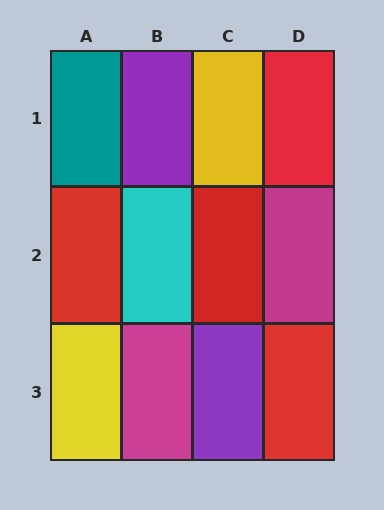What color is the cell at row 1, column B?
Purple.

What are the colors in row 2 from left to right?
Red, cyan, red, magenta.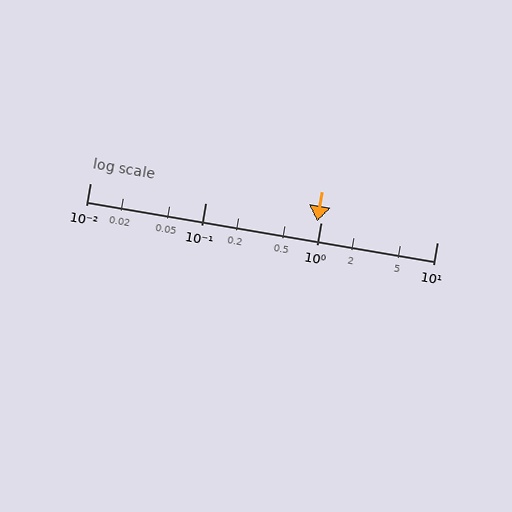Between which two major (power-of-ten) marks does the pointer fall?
The pointer is between 0.1 and 1.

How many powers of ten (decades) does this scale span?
The scale spans 3 decades, from 0.01 to 10.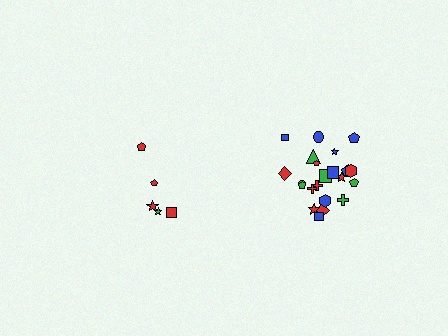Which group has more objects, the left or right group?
The right group.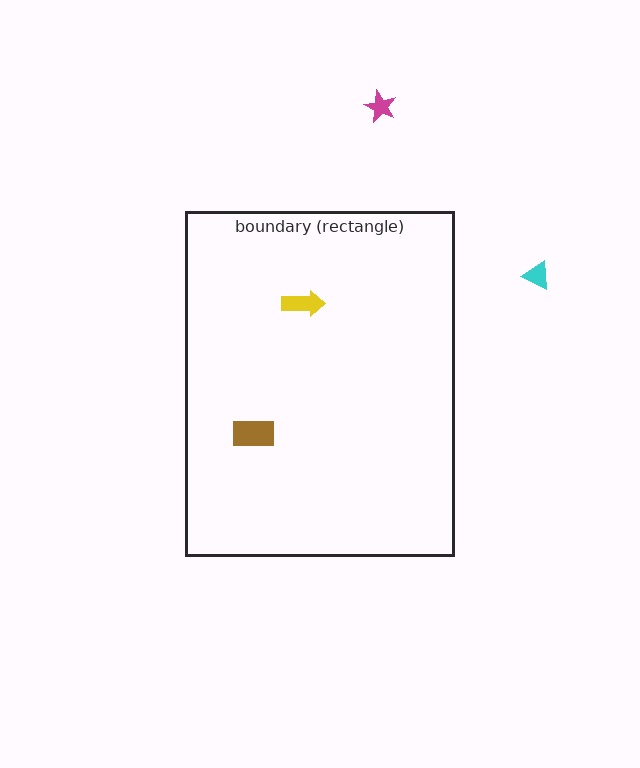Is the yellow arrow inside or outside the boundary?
Inside.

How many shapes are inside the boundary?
2 inside, 2 outside.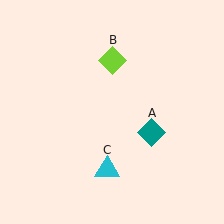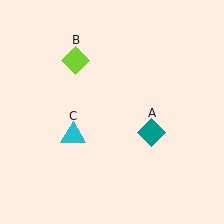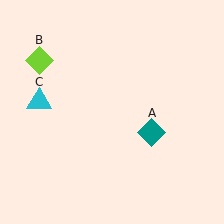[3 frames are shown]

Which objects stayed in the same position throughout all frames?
Teal diamond (object A) remained stationary.